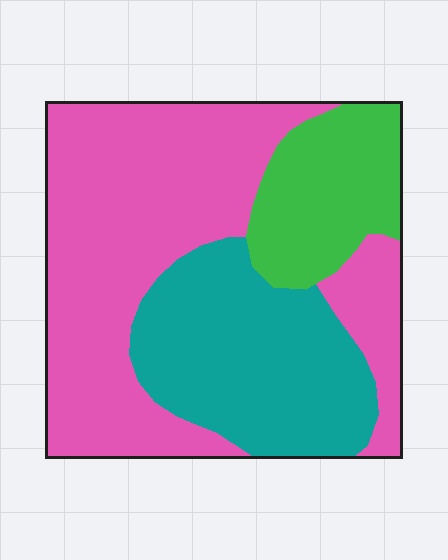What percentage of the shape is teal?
Teal covers roughly 30% of the shape.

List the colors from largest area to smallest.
From largest to smallest: pink, teal, green.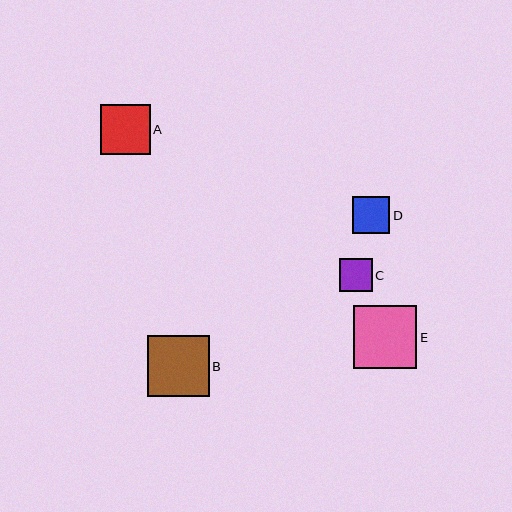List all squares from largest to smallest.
From largest to smallest: E, B, A, D, C.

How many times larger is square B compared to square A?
Square B is approximately 1.2 times the size of square A.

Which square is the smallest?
Square C is the smallest with a size of approximately 33 pixels.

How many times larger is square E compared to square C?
Square E is approximately 1.9 times the size of square C.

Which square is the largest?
Square E is the largest with a size of approximately 64 pixels.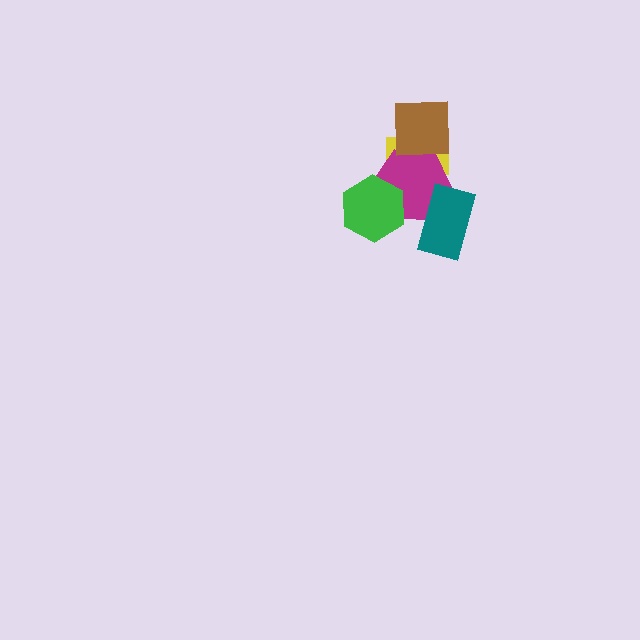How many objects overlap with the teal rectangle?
1 object overlaps with the teal rectangle.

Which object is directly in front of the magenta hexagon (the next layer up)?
The green hexagon is directly in front of the magenta hexagon.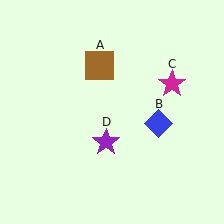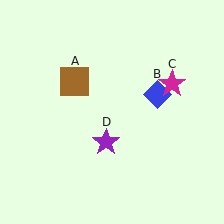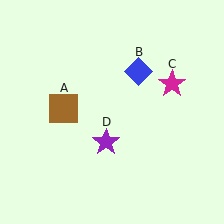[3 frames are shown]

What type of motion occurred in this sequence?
The brown square (object A), blue diamond (object B) rotated counterclockwise around the center of the scene.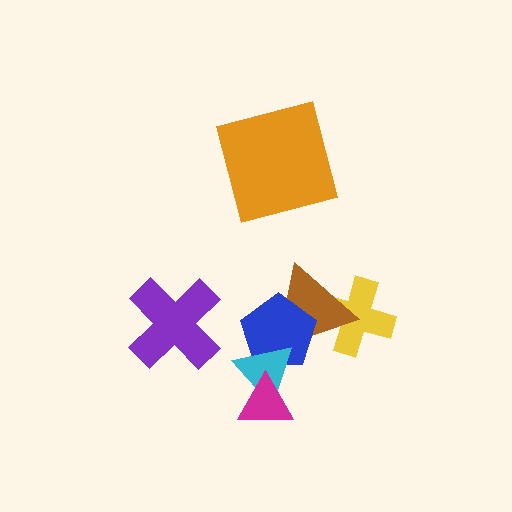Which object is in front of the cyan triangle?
The magenta triangle is in front of the cyan triangle.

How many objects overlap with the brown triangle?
3 objects overlap with the brown triangle.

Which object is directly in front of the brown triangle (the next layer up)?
The blue pentagon is directly in front of the brown triangle.